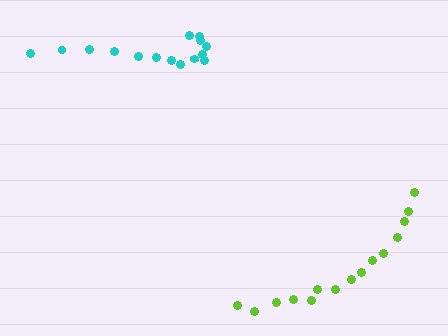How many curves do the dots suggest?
There are 2 distinct paths.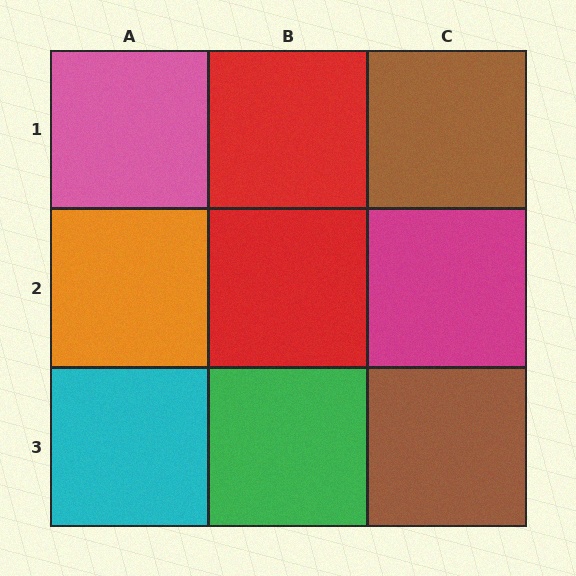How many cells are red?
2 cells are red.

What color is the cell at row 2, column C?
Magenta.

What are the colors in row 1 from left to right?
Pink, red, brown.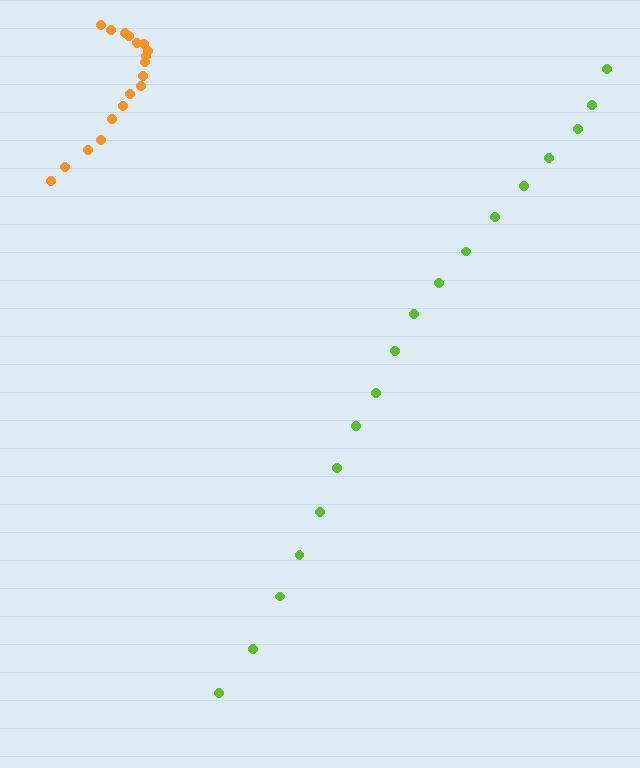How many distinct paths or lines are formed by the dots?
There are 2 distinct paths.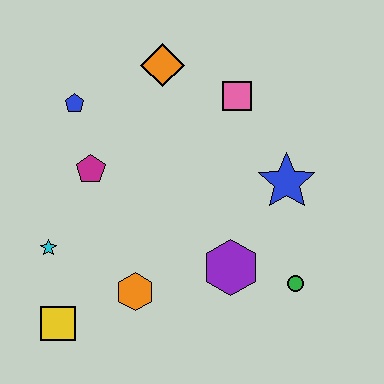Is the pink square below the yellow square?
No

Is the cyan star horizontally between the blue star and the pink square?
No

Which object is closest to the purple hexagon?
The green circle is closest to the purple hexagon.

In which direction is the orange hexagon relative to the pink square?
The orange hexagon is below the pink square.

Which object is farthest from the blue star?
The yellow square is farthest from the blue star.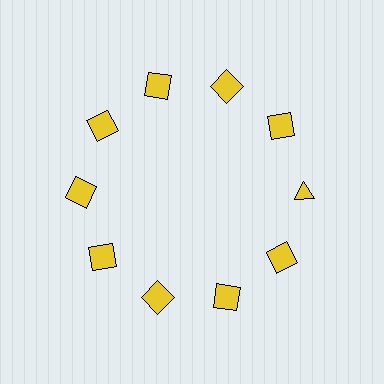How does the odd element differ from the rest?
It has a different shape: triangle instead of square.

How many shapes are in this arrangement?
There are 10 shapes arranged in a ring pattern.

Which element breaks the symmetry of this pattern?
The yellow triangle at roughly the 3 o'clock position breaks the symmetry. All other shapes are yellow squares.